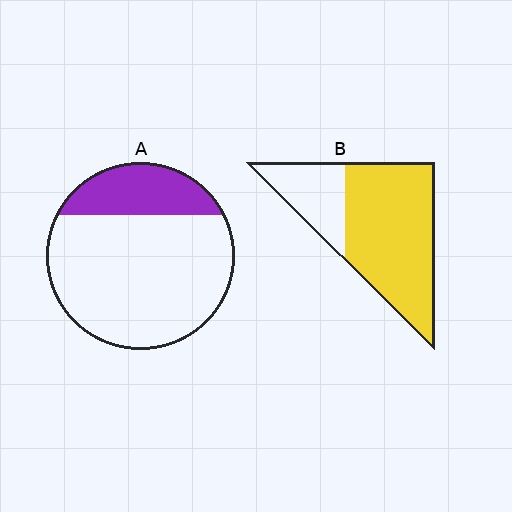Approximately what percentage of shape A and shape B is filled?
A is approximately 25% and B is approximately 70%.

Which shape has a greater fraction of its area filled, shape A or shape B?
Shape B.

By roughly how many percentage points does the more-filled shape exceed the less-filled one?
By roughly 50 percentage points (B over A).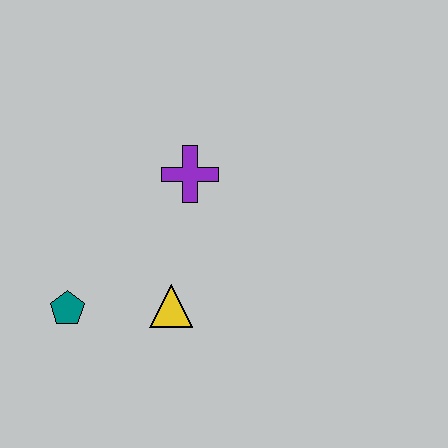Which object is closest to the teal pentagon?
The yellow triangle is closest to the teal pentagon.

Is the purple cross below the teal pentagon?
No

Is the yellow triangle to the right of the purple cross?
No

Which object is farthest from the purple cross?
The teal pentagon is farthest from the purple cross.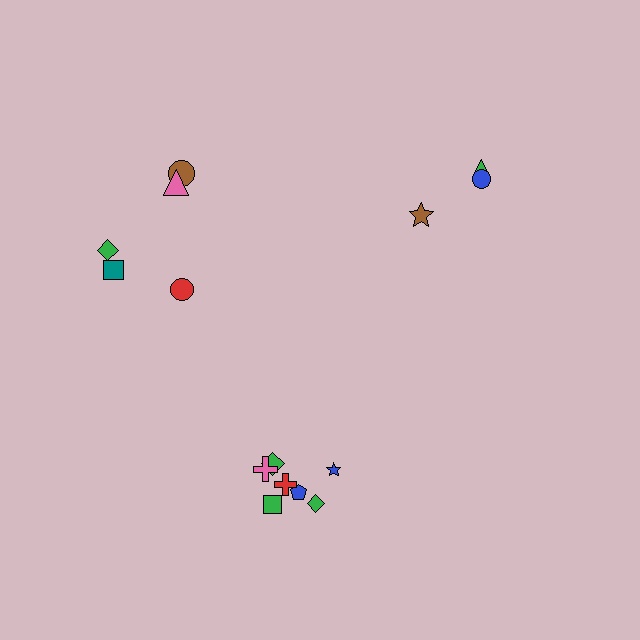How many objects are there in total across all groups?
There are 15 objects.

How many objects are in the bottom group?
There are 7 objects.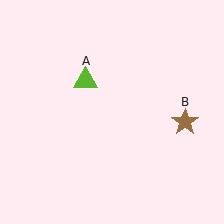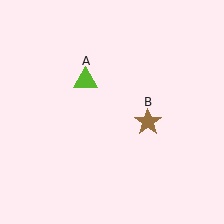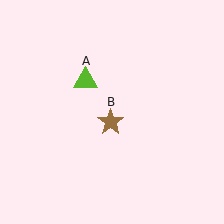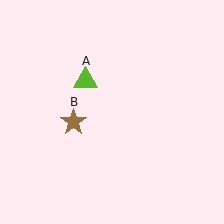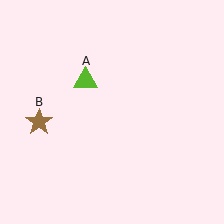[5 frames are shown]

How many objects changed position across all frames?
1 object changed position: brown star (object B).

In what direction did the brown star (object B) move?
The brown star (object B) moved left.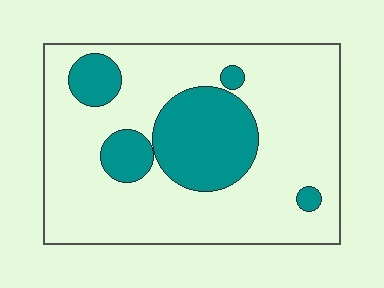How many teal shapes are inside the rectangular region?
5.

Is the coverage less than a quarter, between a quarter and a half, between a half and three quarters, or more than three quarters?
Less than a quarter.